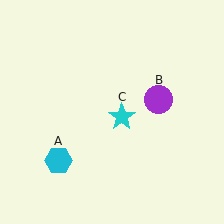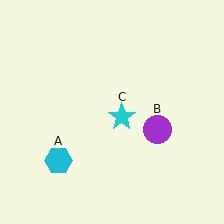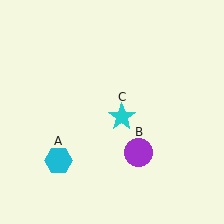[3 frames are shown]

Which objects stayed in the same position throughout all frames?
Cyan hexagon (object A) and cyan star (object C) remained stationary.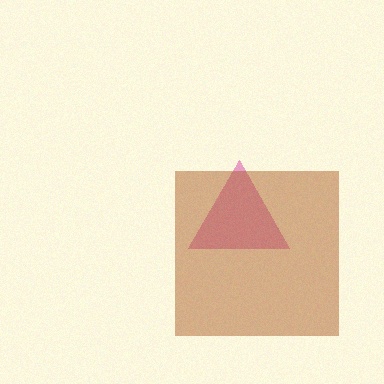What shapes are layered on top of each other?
The layered shapes are: a magenta triangle, a brown square.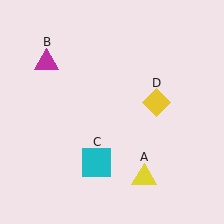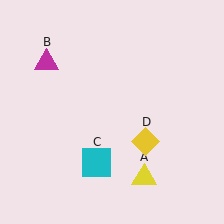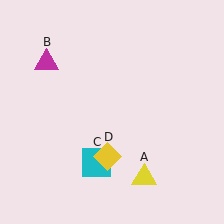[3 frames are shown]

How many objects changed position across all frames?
1 object changed position: yellow diamond (object D).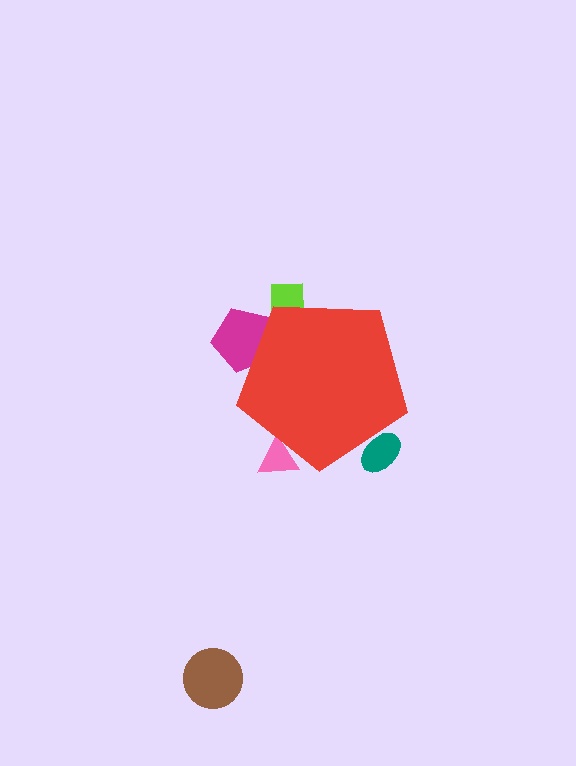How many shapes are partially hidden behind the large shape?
4 shapes are partially hidden.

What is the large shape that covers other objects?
A red pentagon.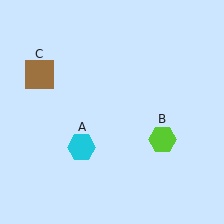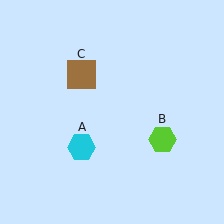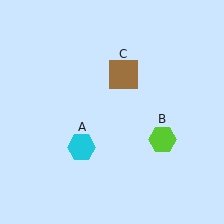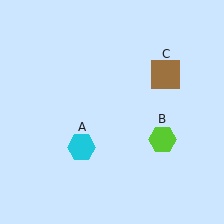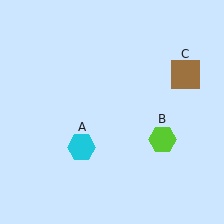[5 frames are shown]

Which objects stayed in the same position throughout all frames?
Cyan hexagon (object A) and lime hexagon (object B) remained stationary.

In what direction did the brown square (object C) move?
The brown square (object C) moved right.